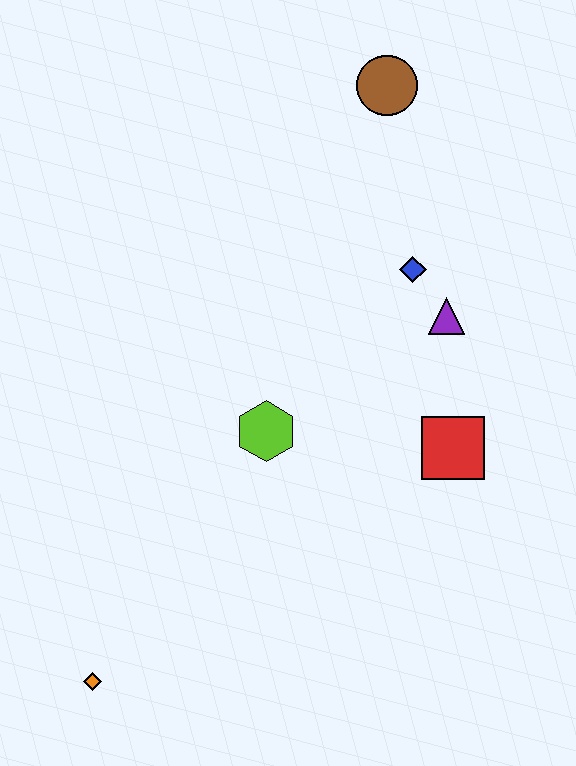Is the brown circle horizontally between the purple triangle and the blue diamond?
No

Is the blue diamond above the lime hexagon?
Yes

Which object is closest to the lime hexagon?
The red square is closest to the lime hexagon.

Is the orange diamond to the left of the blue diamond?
Yes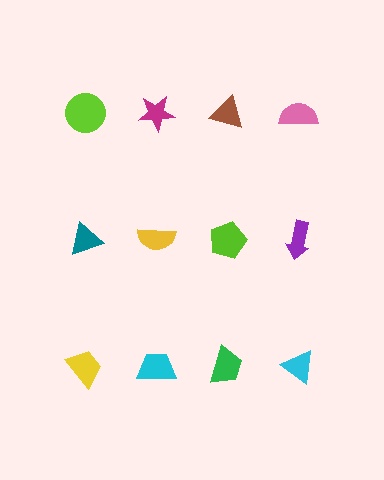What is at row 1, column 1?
A lime circle.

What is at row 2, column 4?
A purple arrow.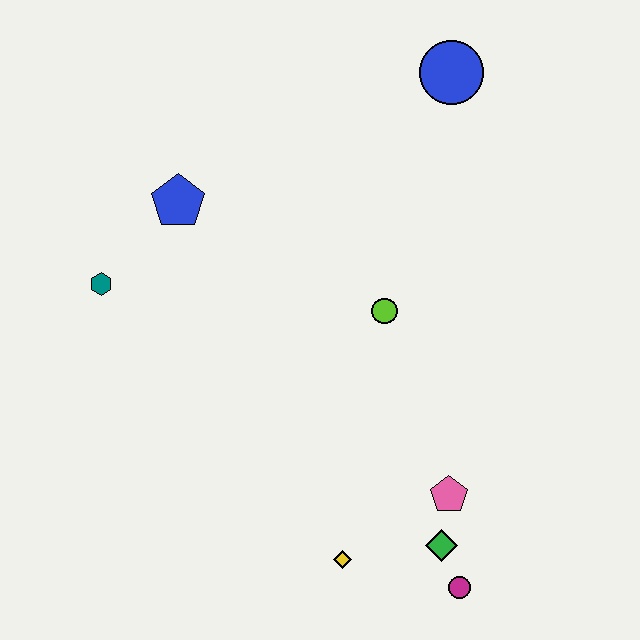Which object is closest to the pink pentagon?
The green diamond is closest to the pink pentagon.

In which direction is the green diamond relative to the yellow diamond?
The green diamond is to the right of the yellow diamond.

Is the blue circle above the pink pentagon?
Yes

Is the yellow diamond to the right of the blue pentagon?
Yes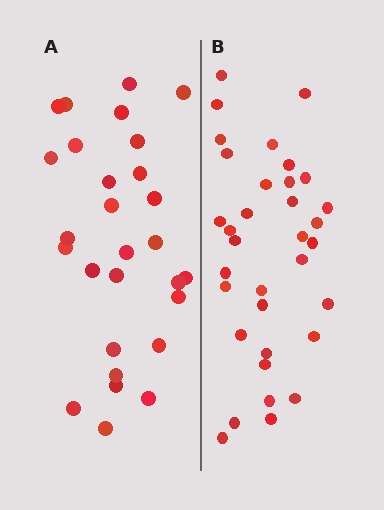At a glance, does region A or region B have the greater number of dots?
Region B (the right region) has more dots.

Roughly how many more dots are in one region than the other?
Region B has about 6 more dots than region A.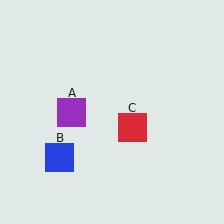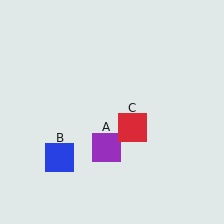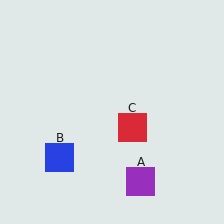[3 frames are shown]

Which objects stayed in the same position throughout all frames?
Blue square (object B) and red square (object C) remained stationary.